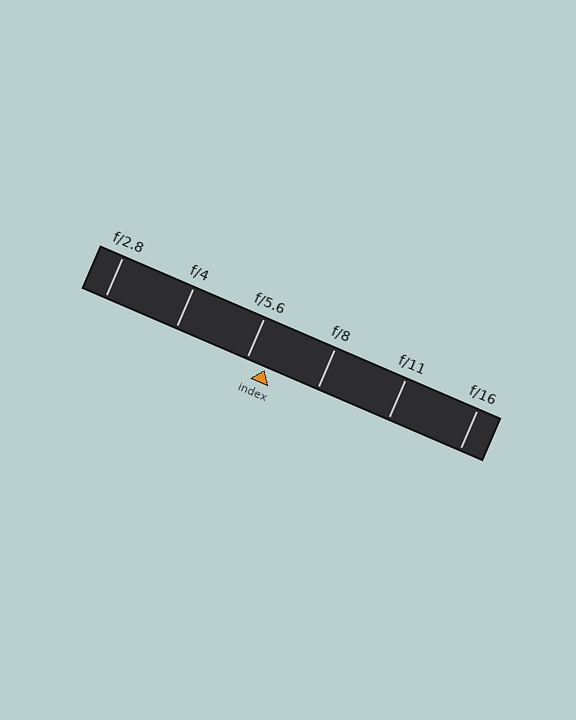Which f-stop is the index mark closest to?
The index mark is closest to f/5.6.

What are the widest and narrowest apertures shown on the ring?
The widest aperture shown is f/2.8 and the narrowest is f/16.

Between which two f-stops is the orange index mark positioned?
The index mark is between f/5.6 and f/8.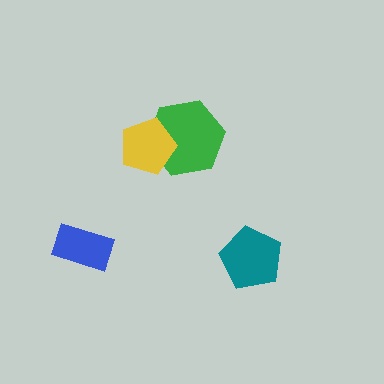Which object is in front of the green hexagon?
The yellow pentagon is in front of the green hexagon.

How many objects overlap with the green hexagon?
1 object overlaps with the green hexagon.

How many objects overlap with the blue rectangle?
0 objects overlap with the blue rectangle.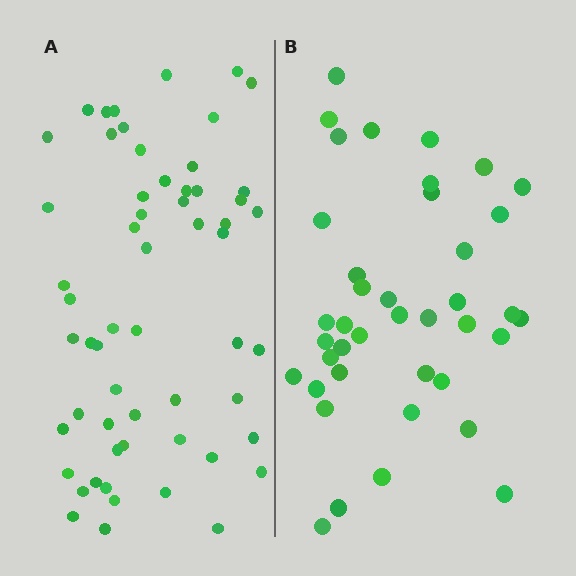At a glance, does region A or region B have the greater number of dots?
Region A (the left region) has more dots.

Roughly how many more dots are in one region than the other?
Region A has approximately 20 more dots than region B.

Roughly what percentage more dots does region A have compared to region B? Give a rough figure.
About 45% more.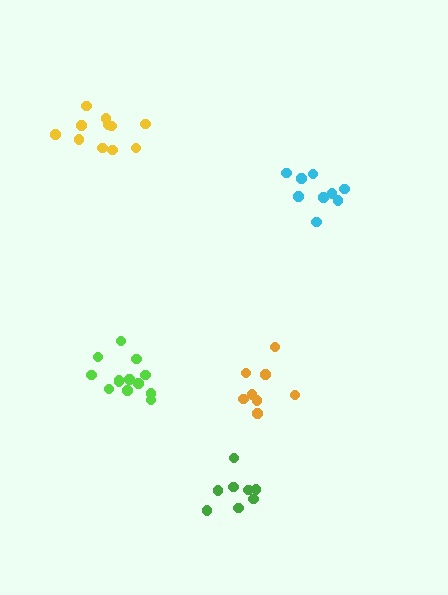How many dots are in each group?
Group 1: 9 dots, Group 2: 8 dots, Group 3: 13 dots, Group 4: 8 dots, Group 5: 11 dots (49 total).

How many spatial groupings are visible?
There are 5 spatial groupings.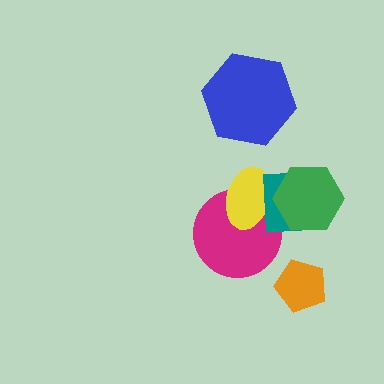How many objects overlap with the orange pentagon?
0 objects overlap with the orange pentagon.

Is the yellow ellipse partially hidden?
Yes, it is partially covered by another shape.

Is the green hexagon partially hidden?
No, no other shape covers it.